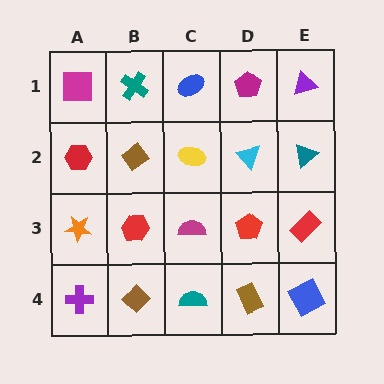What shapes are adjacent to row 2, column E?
A purple triangle (row 1, column E), a red rectangle (row 3, column E), a cyan triangle (row 2, column D).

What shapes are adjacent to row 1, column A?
A red hexagon (row 2, column A), a teal cross (row 1, column B).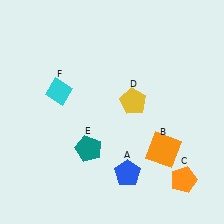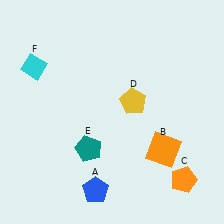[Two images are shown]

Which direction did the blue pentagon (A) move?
The blue pentagon (A) moved left.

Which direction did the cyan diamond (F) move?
The cyan diamond (F) moved left.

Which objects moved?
The objects that moved are: the blue pentagon (A), the cyan diamond (F).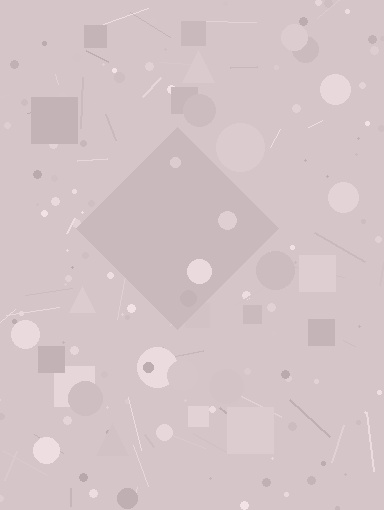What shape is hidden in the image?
A diamond is hidden in the image.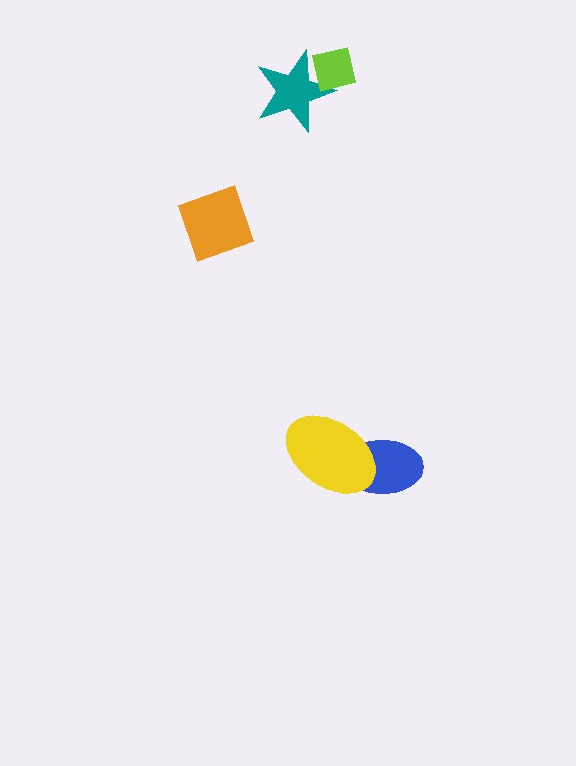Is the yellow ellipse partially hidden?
No, no other shape covers it.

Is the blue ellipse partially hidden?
Yes, it is partially covered by another shape.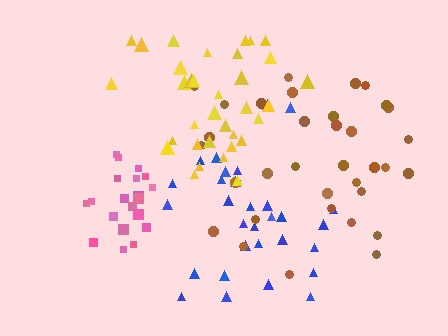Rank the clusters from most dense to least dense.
pink, yellow, blue, brown.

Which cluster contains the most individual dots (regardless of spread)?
Brown (34).